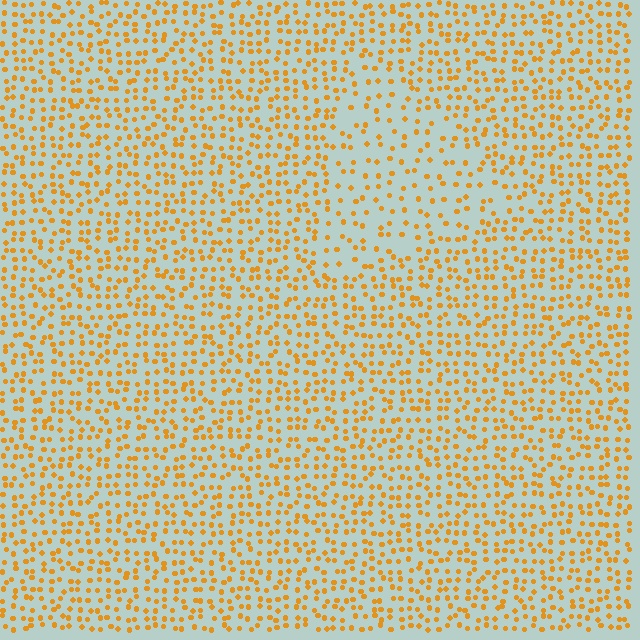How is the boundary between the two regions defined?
The boundary is defined by a change in element density (approximately 1.9x ratio). All elements are the same color, size, and shape.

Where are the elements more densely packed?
The elements are more densely packed outside the triangle boundary.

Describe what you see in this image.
The image contains small orange elements arranged at two different densities. A triangle-shaped region is visible where the elements are less densely packed than the surrounding area.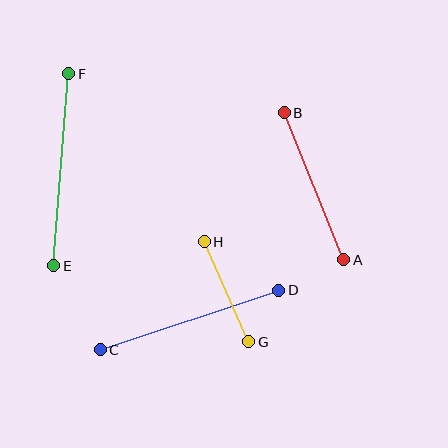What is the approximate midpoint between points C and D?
The midpoint is at approximately (190, 320) pixels.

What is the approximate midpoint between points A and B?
The midpoint is at approximately (314, 186) pixels.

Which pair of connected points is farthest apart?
Points E and F are farthest apart.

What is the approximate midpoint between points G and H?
The midpoint is at approximately (227, 292) pixels.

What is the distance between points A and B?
The distance is approximately 159 pixels.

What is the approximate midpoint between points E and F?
The midpoint is at approximately (61, 170) pixels.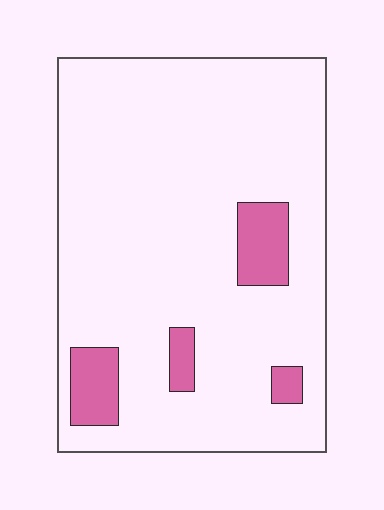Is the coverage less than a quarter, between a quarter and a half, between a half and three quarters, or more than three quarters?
Less than a quarter.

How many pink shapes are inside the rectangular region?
4.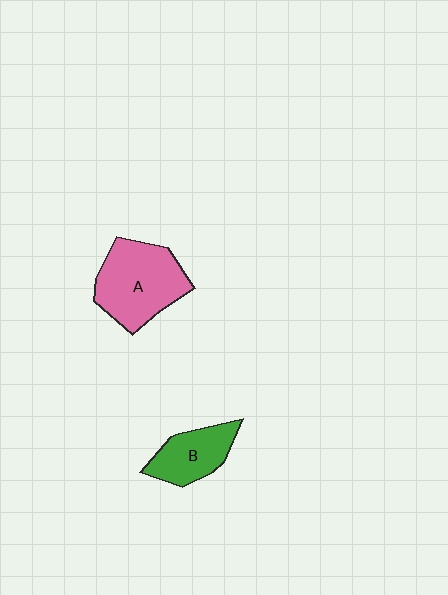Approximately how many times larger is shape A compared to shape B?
Approximately 1.6 times.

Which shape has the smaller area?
Shape B (green).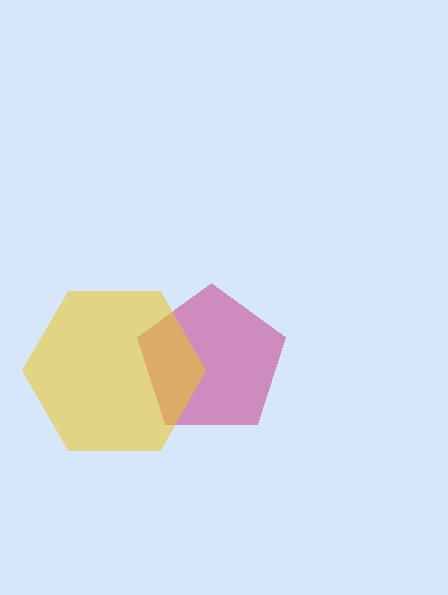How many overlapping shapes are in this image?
There are 2 overlapping shapes in the image.